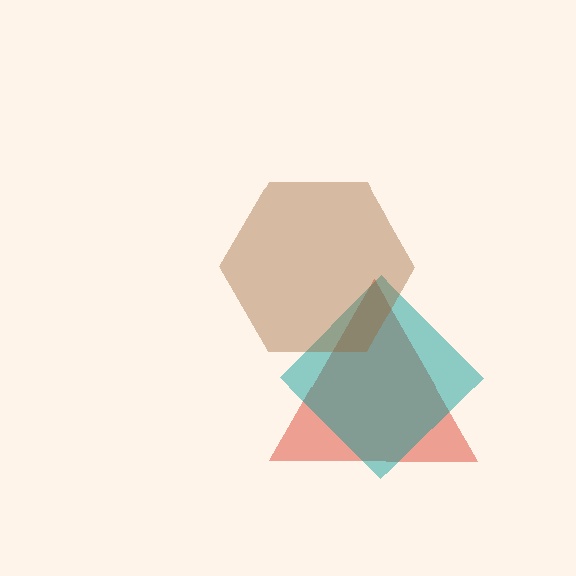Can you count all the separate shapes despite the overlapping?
Yes, there are 3 separate shapes.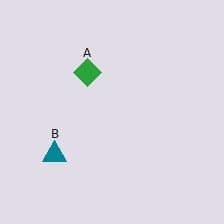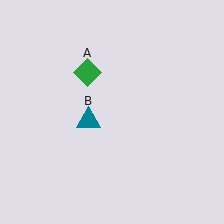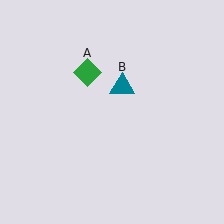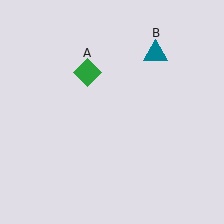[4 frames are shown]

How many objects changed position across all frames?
1 object changed position: teal triangle (object B).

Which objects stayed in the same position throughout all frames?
Green diamond (object A) remained stationary.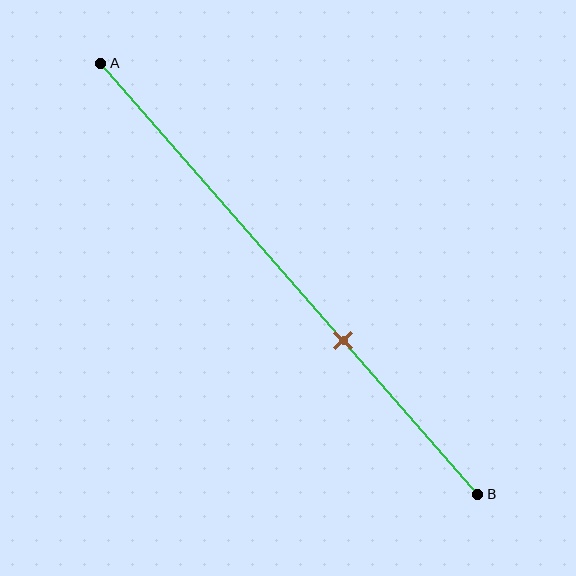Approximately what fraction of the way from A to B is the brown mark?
The brown mark is approximately 65% of the way from A to B.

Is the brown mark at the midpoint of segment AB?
No, the mark is at about 65% from A, not at the 50% midpoint.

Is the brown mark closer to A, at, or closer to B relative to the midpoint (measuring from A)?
The brown mark is closer to point B than the midpoint of segment AB.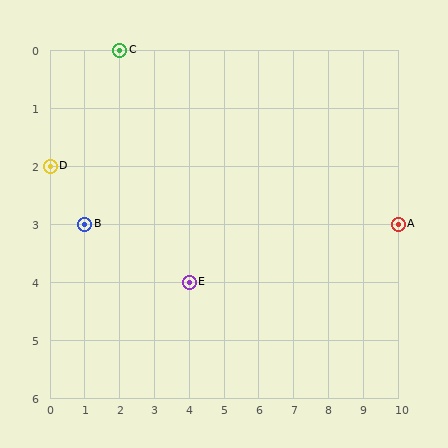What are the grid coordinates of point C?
Point C is at grid coordinates (2, 0).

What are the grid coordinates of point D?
Point D is at grid coordinates (0, 2).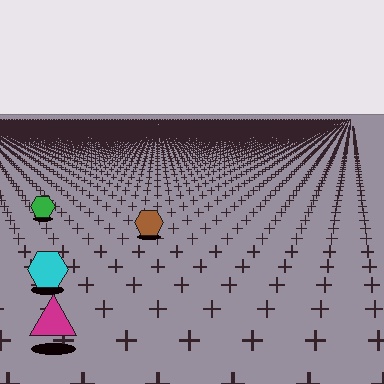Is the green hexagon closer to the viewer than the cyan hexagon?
No. The cyan hexagon is closer — you can tell from the texture gradient: the ground texture is coarser near it.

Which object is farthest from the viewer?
The green hexagon is farthest from the viewer. It appears smaller and the ground texture around it is denser.